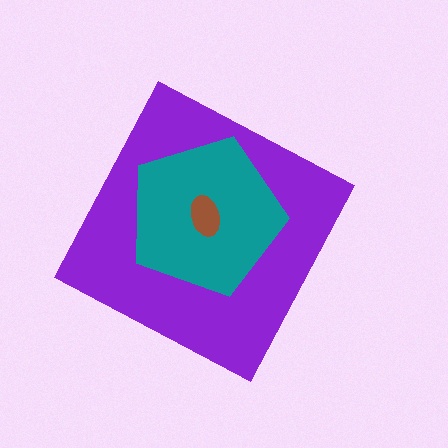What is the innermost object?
The brown ellipse.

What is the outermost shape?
The purple diamond.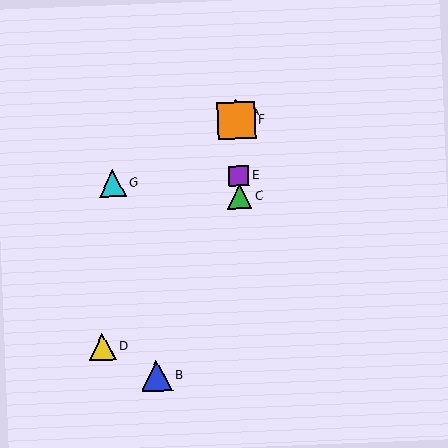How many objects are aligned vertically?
4 objects (A, C, E, F) are aligned vertically.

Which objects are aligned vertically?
Objects A, C, E, F are aligned vertically.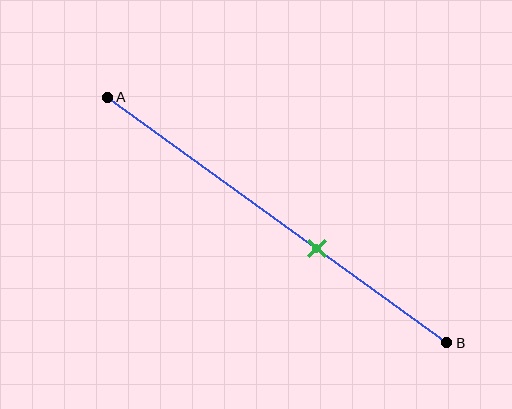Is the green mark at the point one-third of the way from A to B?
No, the mark is at about 60% from A, not at the 33% one-third point.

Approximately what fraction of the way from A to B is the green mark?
The green mark is approximately 60% of the way from A to B.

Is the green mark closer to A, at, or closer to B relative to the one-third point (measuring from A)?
The green mark is closer to point B than the one-third point of segment AB.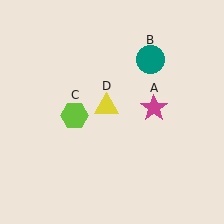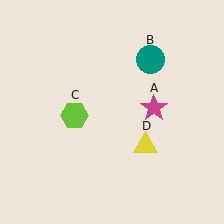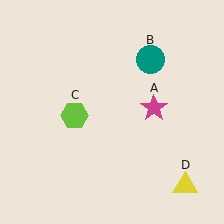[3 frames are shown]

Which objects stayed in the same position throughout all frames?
Magenta star (object A) and teal circle (object B) and lime hexagon (object C) remained stationary.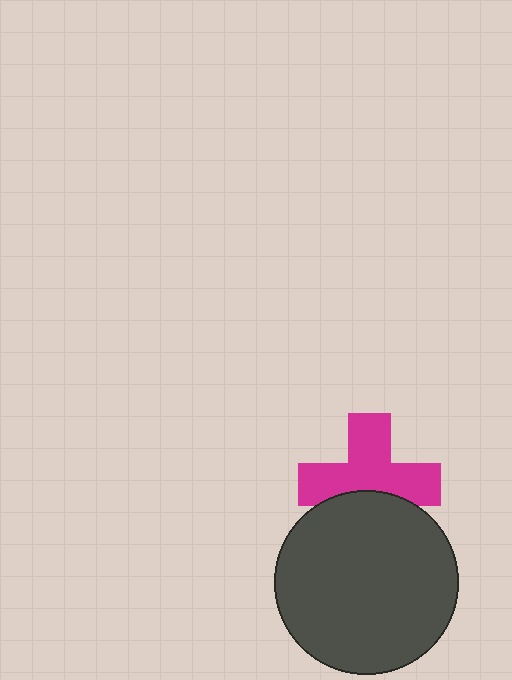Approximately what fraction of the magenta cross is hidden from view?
Roughly 31% of the magenta cross is hidden behind the dark gray circle.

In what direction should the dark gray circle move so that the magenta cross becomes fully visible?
The dark gray circle should move down. That is the shortest direction to clear the overlap and leave the magenta cross fully visible.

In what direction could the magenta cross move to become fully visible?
The magenta cross could move up. That would shift it out from behind the dark gray circle entirely.